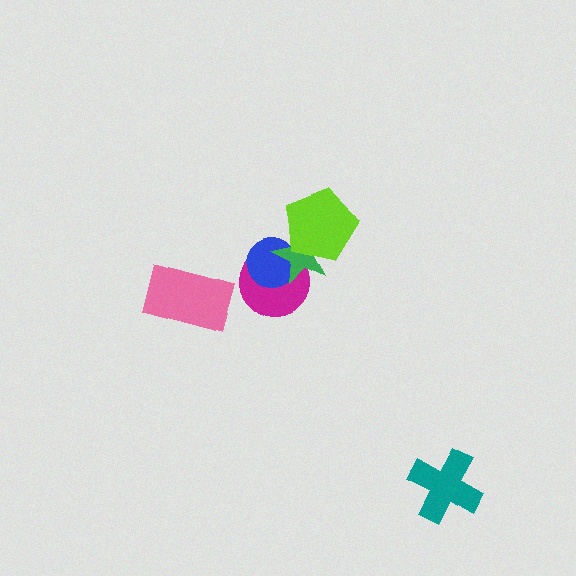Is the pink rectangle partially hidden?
No, no other shape covers it.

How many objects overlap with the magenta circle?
2 objects overlap with the magenta circle.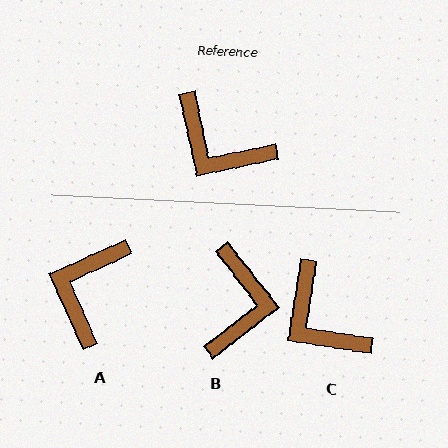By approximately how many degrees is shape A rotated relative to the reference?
Approximately 78 degrees clockwise.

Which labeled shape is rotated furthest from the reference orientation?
B, about 116 degrees away.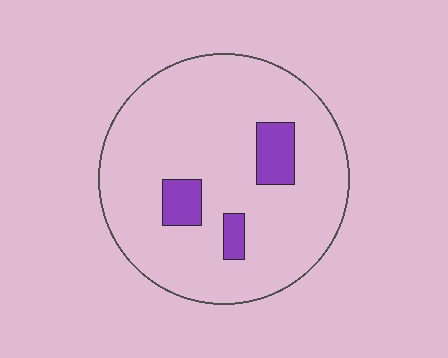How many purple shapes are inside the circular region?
3.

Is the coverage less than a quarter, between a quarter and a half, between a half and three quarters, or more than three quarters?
Less than a quarter.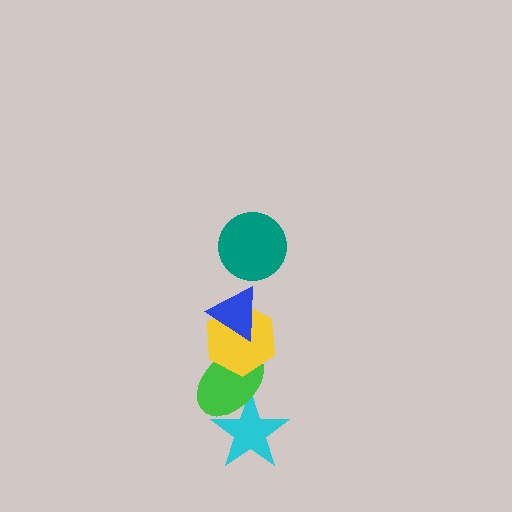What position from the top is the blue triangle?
The blue triangle is 2nd from the top.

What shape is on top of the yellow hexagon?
The blue triangle is on top of the yellow hexagon.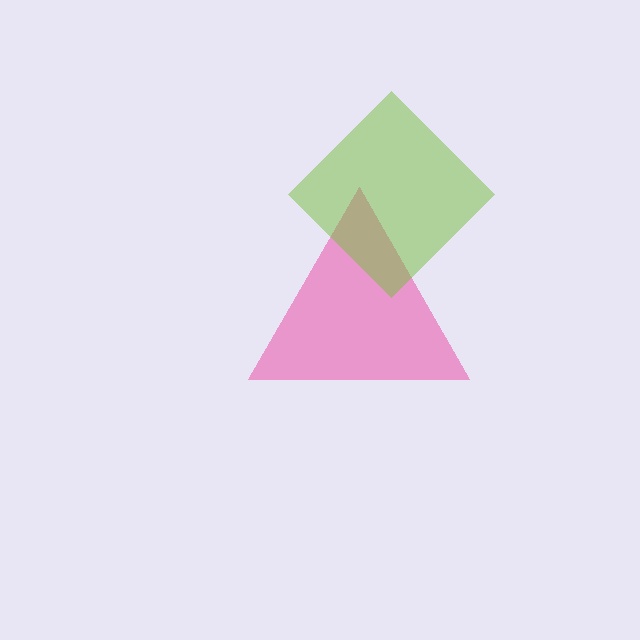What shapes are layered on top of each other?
The layered shapes are: a pink triangle, a lime diamond.